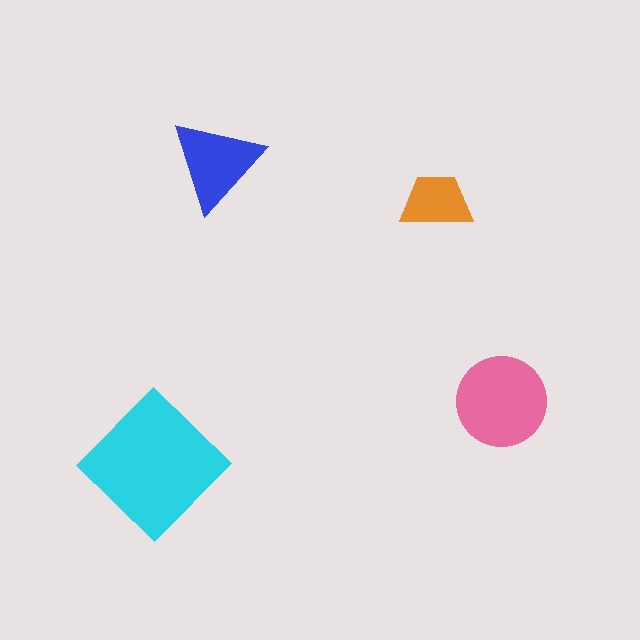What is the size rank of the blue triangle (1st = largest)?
3rd.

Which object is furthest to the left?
The cyan diamond is leftmost.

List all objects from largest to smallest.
The cyan diamond, the pink circle, the blue triangle, the orange trapezoid.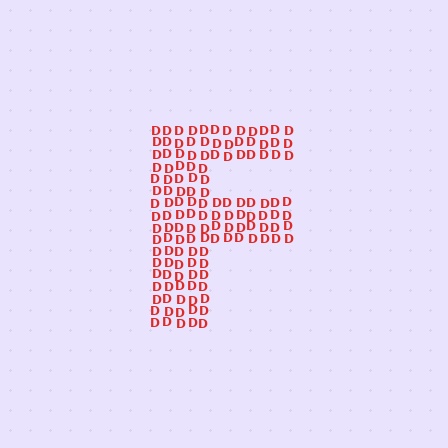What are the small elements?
The small elements are letter D's.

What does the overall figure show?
The overall figure shows the letter F.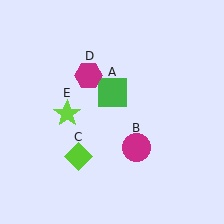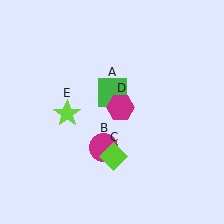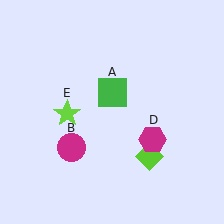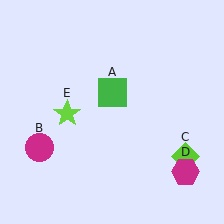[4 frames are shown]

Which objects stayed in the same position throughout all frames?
Green square (object A) and lime star (object E) remained stationary.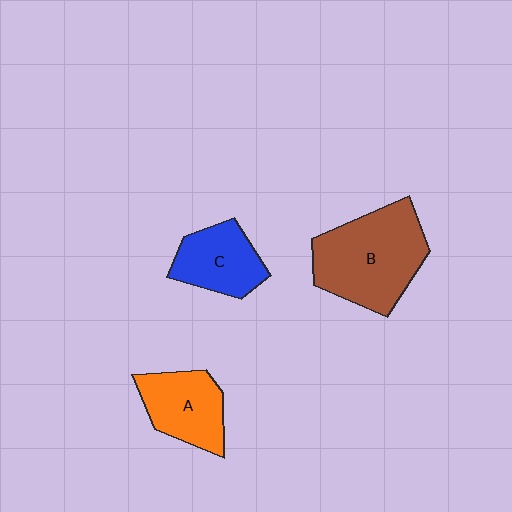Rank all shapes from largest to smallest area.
From largest to smallest: B (brown), A (orange), C (blue).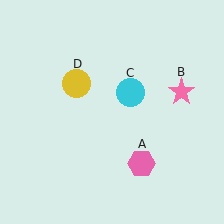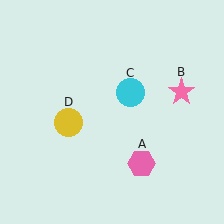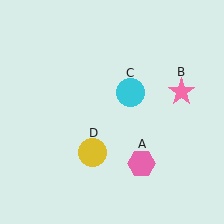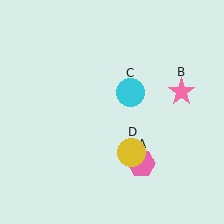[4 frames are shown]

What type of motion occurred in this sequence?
The yellow circle (object D) rotated counterclockwise around the center of the scene.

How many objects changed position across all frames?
1 object changed position: yellow circle (object D).